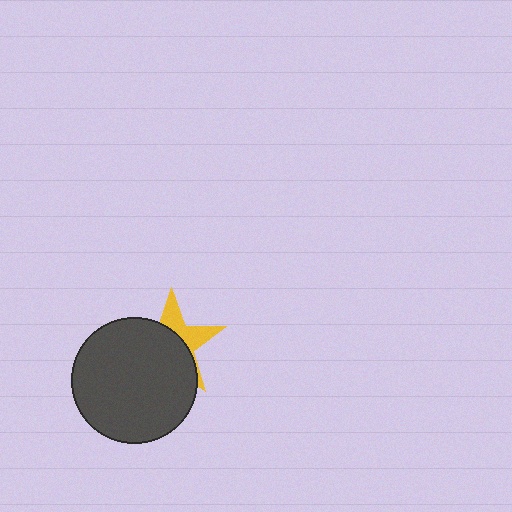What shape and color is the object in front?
The object in front is a dark gray circle.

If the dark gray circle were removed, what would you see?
You would see the complete yellow star.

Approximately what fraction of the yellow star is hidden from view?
Roughly 64% of the yellow star is hidden behind the dark gray circle.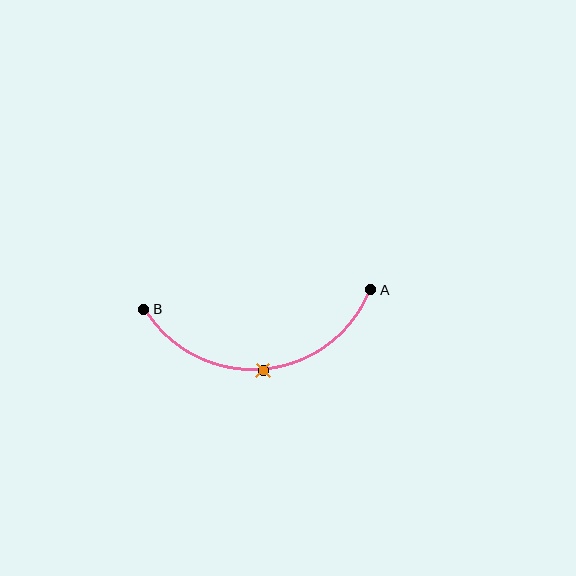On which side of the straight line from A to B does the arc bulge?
The arc bulges below the straight line connecting A and B.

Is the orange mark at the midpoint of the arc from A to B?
Yes. The orange mark lies on the arc at equal arc-length from both A and B — it is the arc midpoint.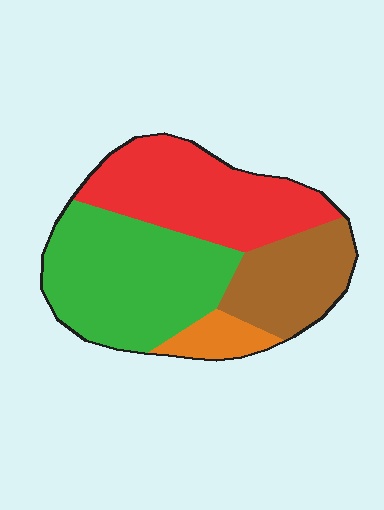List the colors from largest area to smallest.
From largest to smallest: green, red, brown, orange.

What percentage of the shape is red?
Red covers roughly 35% of the shape.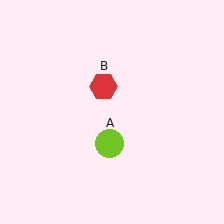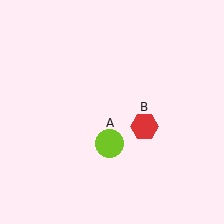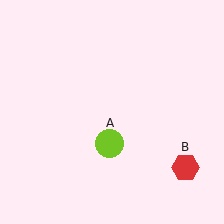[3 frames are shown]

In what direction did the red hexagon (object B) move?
The red hexagon (object B) moved down and to the right.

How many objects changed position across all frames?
1 object changed position: red hexagon (object B).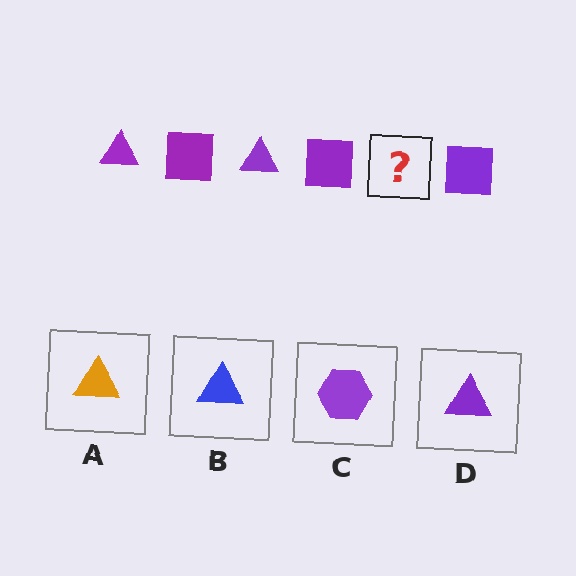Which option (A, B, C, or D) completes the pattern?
D.